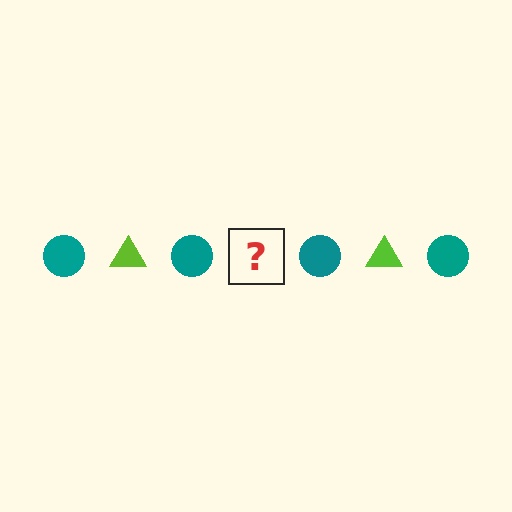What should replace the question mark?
The question mark should be replaced with a lime triangle.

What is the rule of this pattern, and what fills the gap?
The rule is that the pattern alternates between teal circle and lime triangle. The gap should be filled with a lime triangle.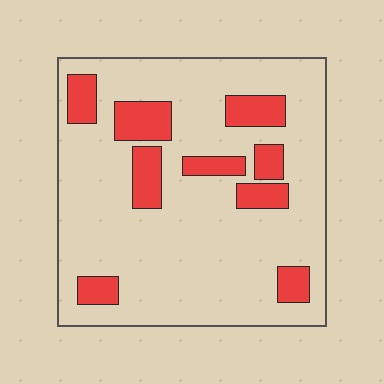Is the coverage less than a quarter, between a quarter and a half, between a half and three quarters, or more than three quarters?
Less than a quarter.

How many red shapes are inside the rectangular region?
9.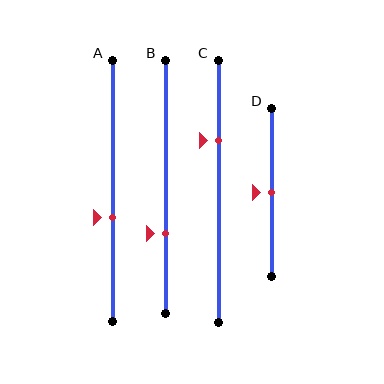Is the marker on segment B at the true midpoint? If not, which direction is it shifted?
No, the marker on segment B is shifted downward by about 18% of the segment length.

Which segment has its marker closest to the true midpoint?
Segment D has its marker closest to the true midpoint.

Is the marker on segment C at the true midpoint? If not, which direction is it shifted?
No, the marker on segment C is shifted upward by about 19% of the segment length.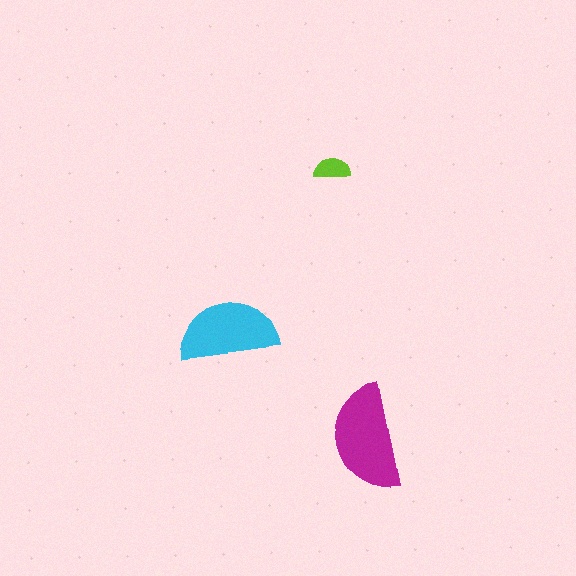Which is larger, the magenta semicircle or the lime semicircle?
The magenta one.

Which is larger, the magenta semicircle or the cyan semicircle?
The magenta one.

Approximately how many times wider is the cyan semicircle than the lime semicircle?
About 2.5 times wider.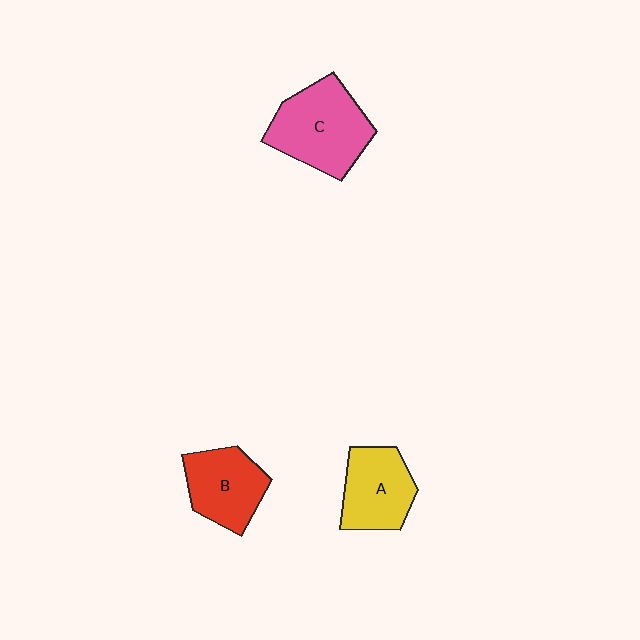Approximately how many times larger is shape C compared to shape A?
Approximately 1.3 times.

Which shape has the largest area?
Shape C (pink).